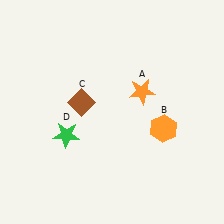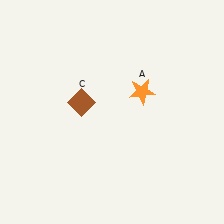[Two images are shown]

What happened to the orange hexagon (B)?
The orange hexagon (B) was removed in Image 2. It was in the bottom-right area of Image 1.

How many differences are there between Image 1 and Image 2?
There are 2 differences between the two images.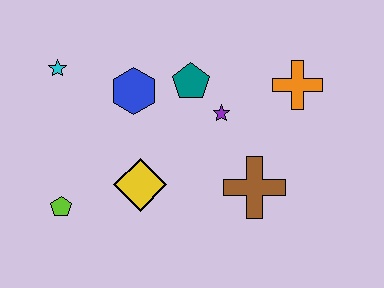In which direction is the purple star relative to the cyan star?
The purple star is to the right of the cyan star.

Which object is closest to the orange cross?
The purple star is closest to the orange cross.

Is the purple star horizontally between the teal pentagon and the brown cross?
Yes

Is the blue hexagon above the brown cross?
Yes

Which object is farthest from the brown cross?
The cyan star is farthest from the brown cross.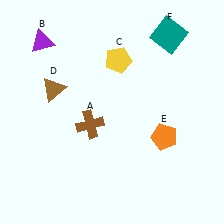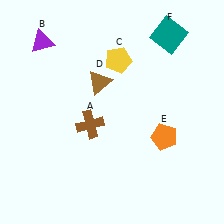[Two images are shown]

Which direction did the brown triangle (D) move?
The brown triangle (D) moved right.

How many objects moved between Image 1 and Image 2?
1 object moved between the two images.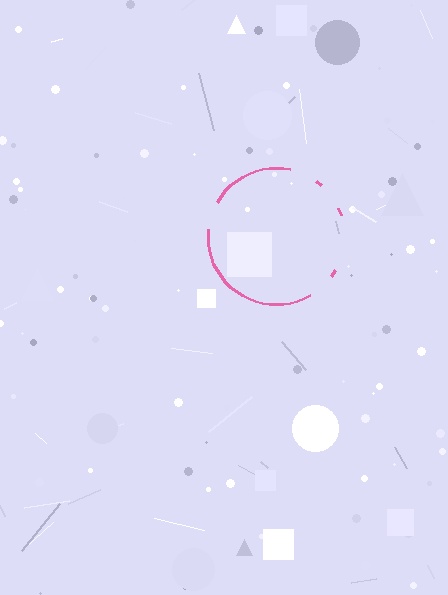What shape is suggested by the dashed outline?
The dashed outline suggests a circle.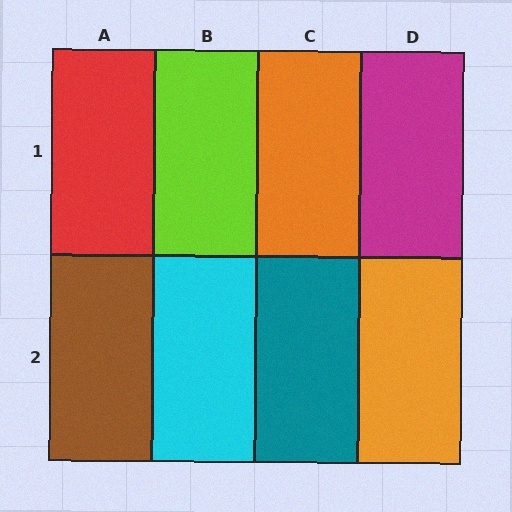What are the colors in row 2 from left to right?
Brown, cyan, teal, orange.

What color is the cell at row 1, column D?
Magenta.